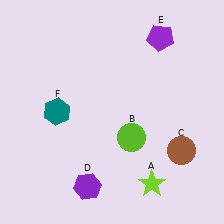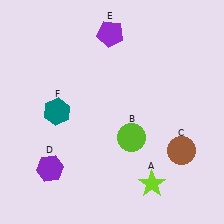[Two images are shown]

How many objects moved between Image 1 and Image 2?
2 objects moved between the two images.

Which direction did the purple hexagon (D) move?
The purple hexagon (D) moved left.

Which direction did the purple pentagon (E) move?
The purple pentagon (E) moved left.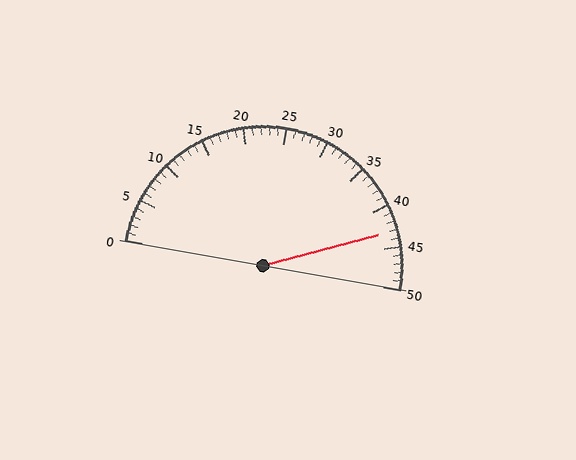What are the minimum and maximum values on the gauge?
The gauge ranges from 0 to 50.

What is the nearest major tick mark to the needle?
The nearest major tick mark is 45.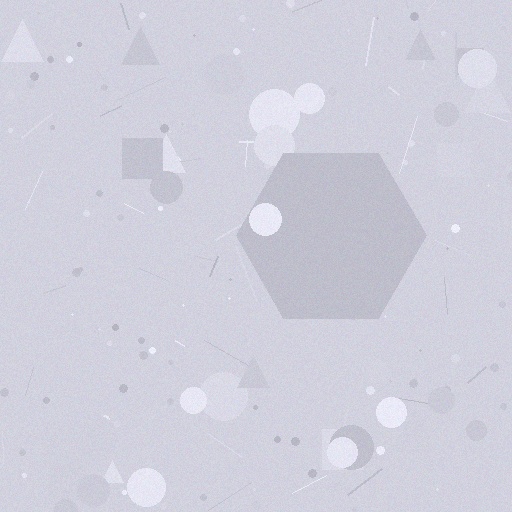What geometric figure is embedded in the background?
A hexagon is embedded in the background.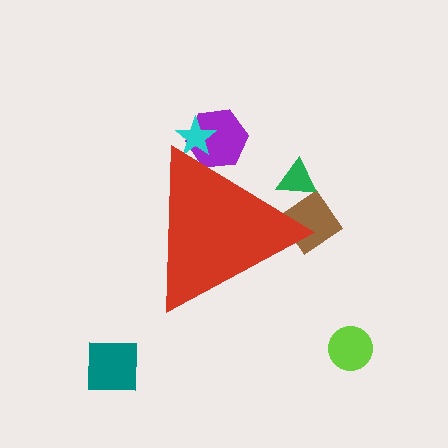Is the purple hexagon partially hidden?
Yes, the purple hexagon is partially hidden behind the red triangle.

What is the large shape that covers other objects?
A red triangle.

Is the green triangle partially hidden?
Yes, the green triangle is partially hidden behind the red triangle.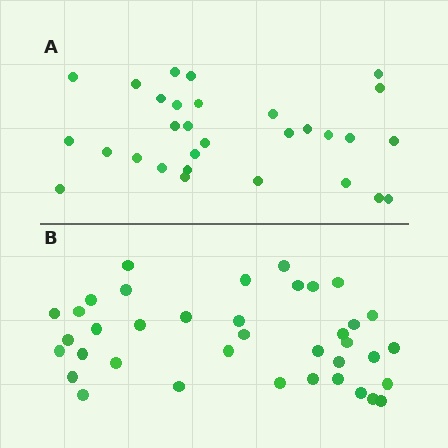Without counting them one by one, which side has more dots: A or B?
Region B (the bottom region) has more dots.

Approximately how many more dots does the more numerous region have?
Region B has roughly 8 or so more dots than region A.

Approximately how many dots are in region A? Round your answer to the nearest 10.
About 30 dots.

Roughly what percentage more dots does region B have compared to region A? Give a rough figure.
About 25% more.